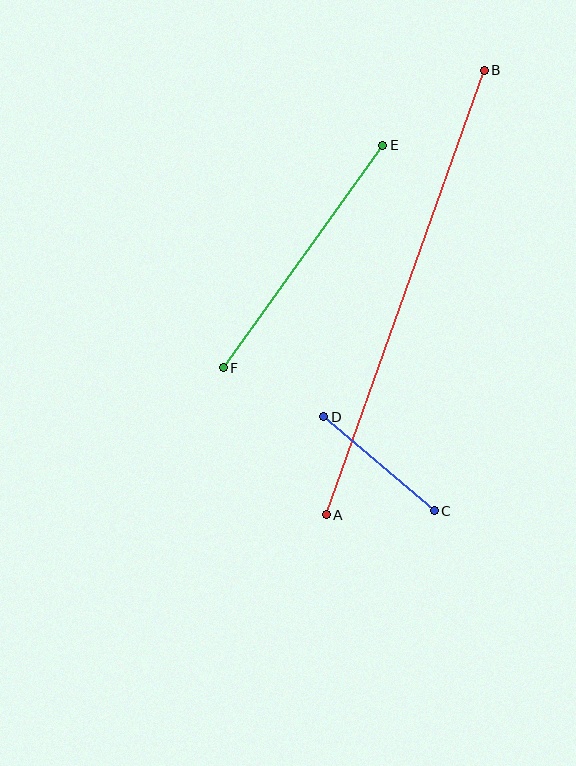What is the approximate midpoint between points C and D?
The midpoint is at approximately (379, 464) pixels.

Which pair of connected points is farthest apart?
Points A and B are farthest apart.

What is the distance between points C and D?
The distance is approximately 145 pixels.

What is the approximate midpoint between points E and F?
The midpoint is at approximately (303, 256) pixels.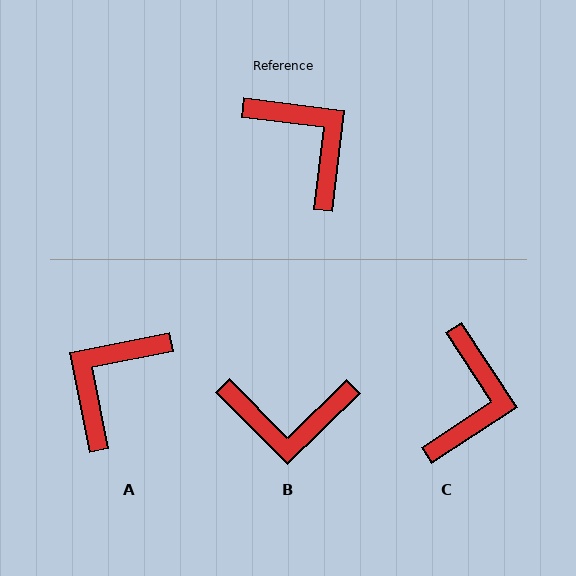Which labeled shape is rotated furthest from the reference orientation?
B, about 129 degrees away.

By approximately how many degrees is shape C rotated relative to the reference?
Approximately 50 degrees clockwise.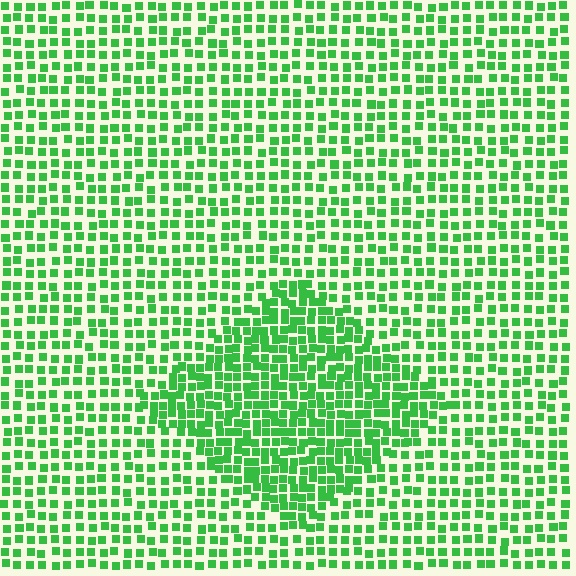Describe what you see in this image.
The image contains small green elements arranged at two different densities. A diamond-shaped region is visible where the elements are more densely packed than the surrounding area.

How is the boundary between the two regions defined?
The boundary is defined by a change in element density (approximately 1.7x ratio). All elements are the same color, size, and shape.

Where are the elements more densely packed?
The elements are more densely packed inside the diamond boundary.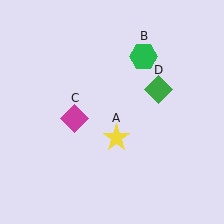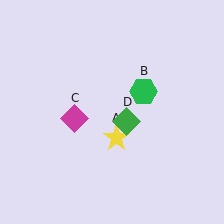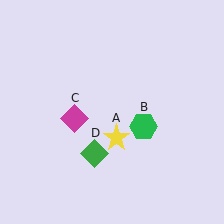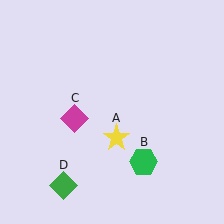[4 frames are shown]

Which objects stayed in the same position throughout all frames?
Yellow star (object A) and magenta diamond (object C) remained stationary.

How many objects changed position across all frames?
2 objects changed position: green hexagon (object B), green diamond (object D).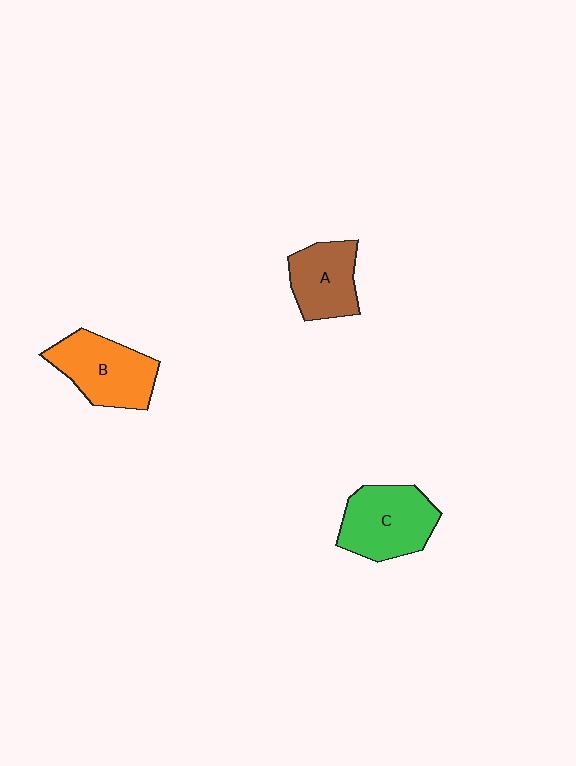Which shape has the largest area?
Shape C (green).